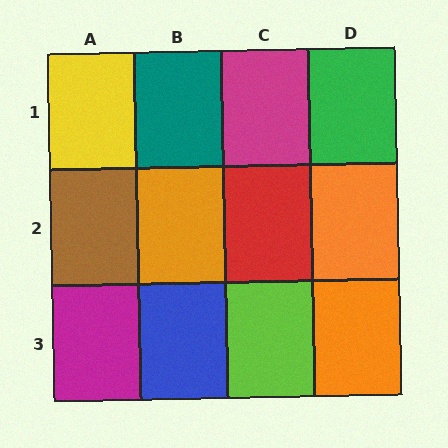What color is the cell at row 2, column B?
Orange.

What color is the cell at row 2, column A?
Brown.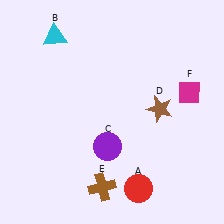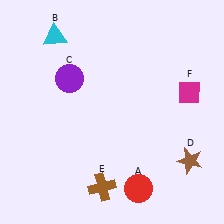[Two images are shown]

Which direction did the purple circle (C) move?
The purple circle (C) moved up.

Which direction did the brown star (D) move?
The brown star (D) moved down.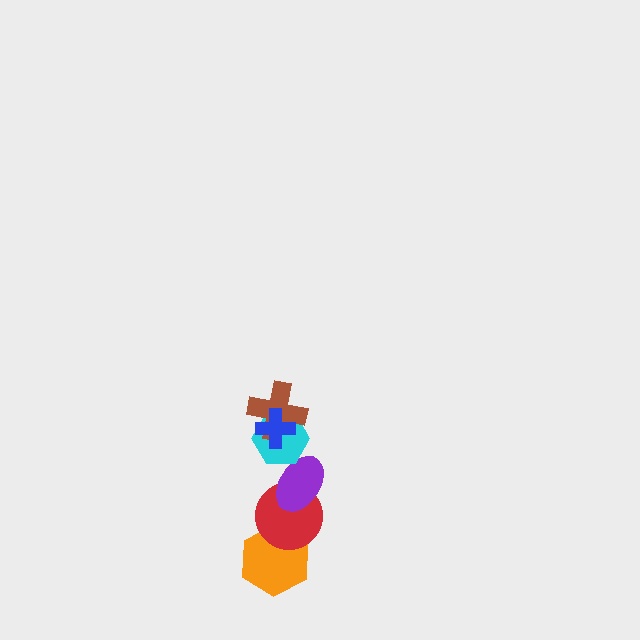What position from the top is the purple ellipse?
The purple ellipse is 4th from the top.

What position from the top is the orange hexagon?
The orange hexagon is 6th from the top.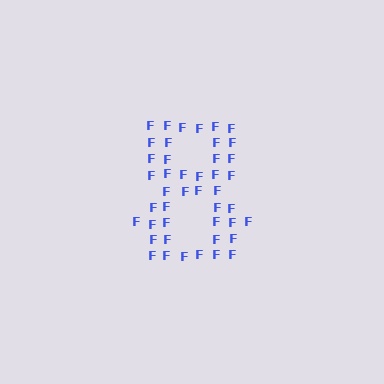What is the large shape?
The large shape is the digit 8.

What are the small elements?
The small elements are letter F's.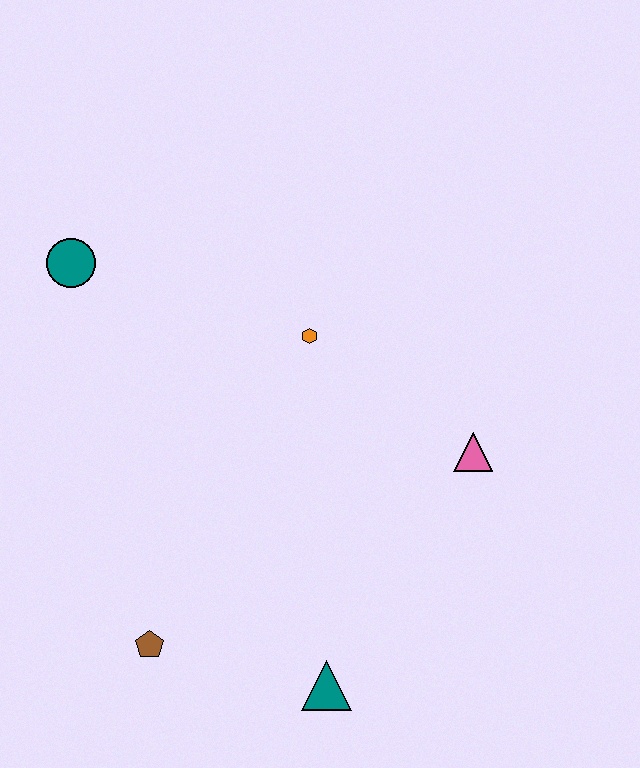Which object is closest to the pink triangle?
The orange hexagon is closest to the pink triangle.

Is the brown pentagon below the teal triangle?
No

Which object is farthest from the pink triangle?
The teal circle is farthest from the pink triangle.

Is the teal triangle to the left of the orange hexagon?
No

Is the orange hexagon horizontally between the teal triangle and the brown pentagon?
Yes